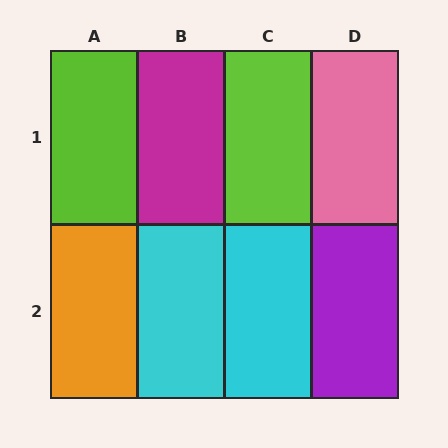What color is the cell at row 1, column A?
Lime.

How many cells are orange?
1 cell is orange.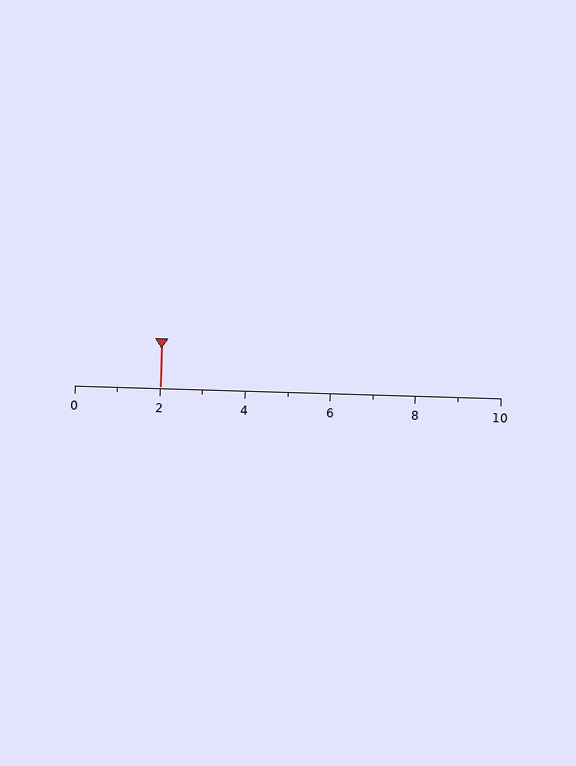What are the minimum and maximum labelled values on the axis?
The axis runs from 0 to 10.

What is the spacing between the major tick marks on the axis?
The major ticks are spaced 2 apart.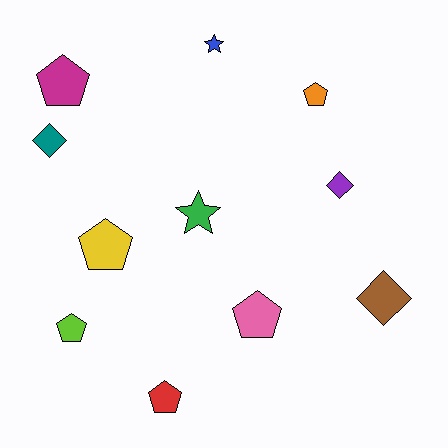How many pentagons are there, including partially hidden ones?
There are 6 pentagons.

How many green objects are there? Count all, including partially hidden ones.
There is 1 green object.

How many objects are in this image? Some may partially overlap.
There are 11 objects.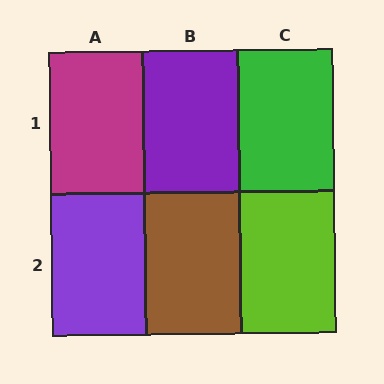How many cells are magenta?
1 cell is magenta.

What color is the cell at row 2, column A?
Purple.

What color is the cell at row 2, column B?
Brown.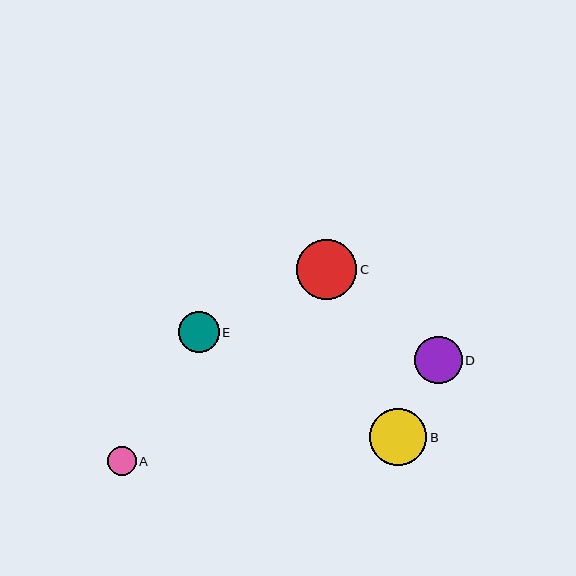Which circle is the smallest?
Circle A is the smallest with a size of approximately 29 pixels.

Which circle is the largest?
Circle C is the largest with a size of approximately 60 pixels.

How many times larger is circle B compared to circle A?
Circle B is approximately 2.0 times the size of circle A.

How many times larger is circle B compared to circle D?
Circle B is approximately 1.2 times the size of circle D.